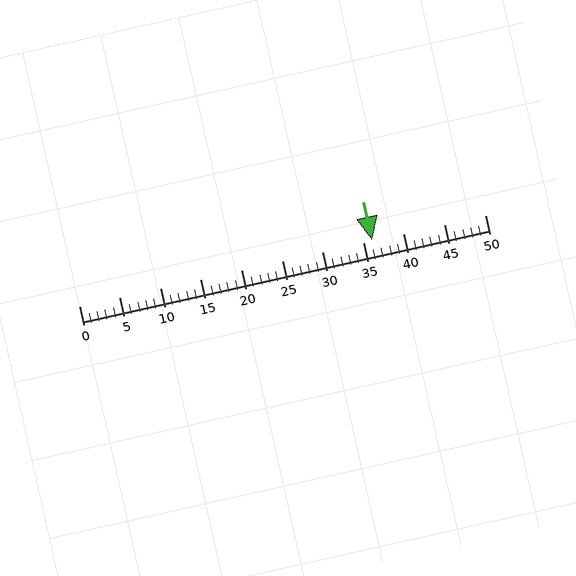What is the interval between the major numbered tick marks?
The major tick marks are spaced 5 units apart.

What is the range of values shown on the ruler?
The ruler shows values from 0 to 50.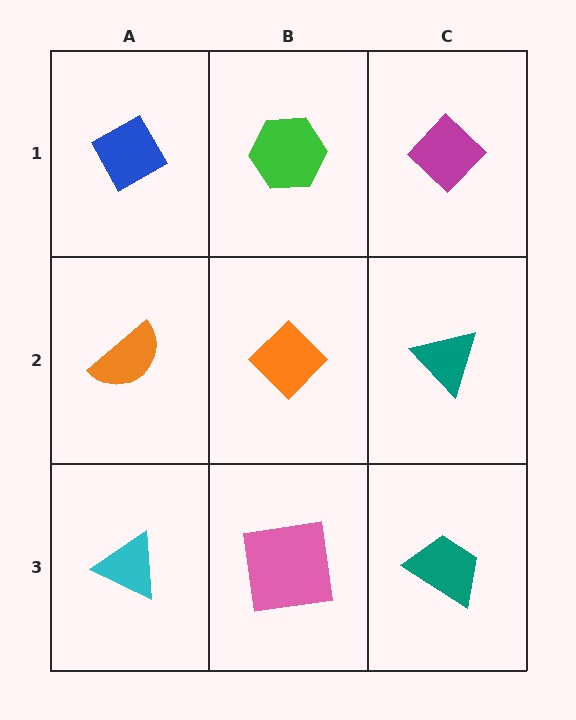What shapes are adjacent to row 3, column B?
An orange diamond (row 2, column B), a cyan triangle (row 3, column A), a teal trapezoid (row 3, column C).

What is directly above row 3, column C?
A teal triangle.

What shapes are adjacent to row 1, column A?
An orange semicircle (row 2, column A), a green hexagon (row 1, column B).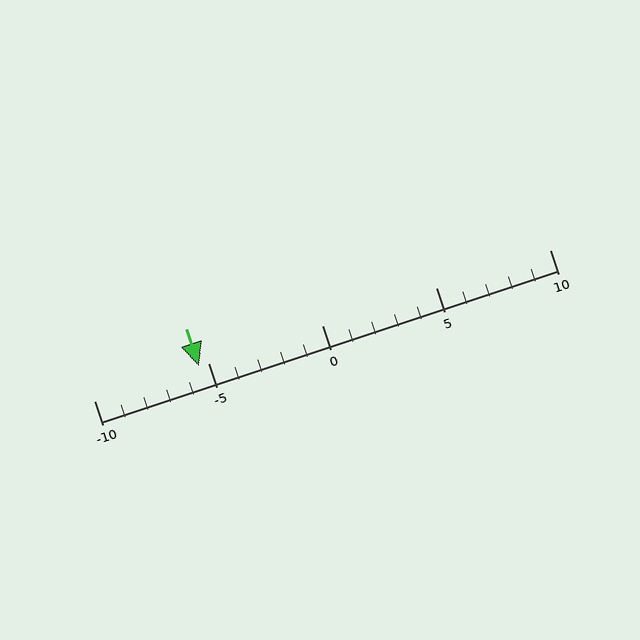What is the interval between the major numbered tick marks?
The major tick marks are spaced 5 units apart.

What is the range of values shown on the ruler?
The ruler shows values from -10 to 10.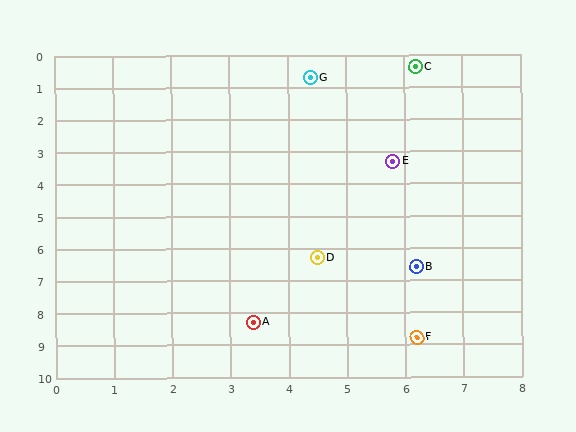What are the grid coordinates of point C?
Point C is at approximately (6.2, 0.4).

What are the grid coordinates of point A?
Point A is at approximately (3.4, 8.3).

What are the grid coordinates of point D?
Point D is at approximately (4.5, 6.3).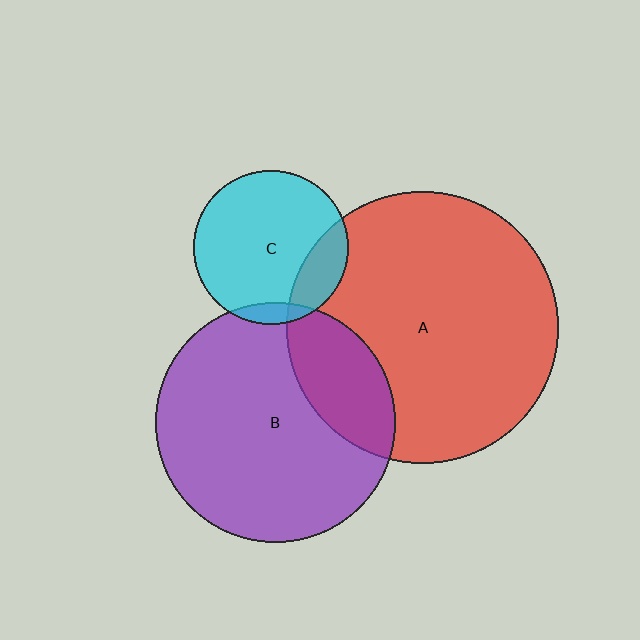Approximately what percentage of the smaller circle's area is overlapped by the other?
Approximately 20%.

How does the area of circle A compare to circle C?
Approximately 3.1 times.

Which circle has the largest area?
Circle A (red).